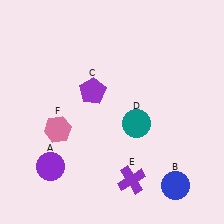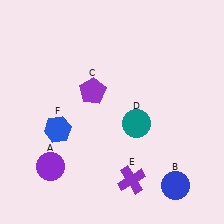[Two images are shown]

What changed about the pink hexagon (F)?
In Image 1, F is pink. In Image 2, it changed to blue.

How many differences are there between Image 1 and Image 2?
There is 1 difference between the two images.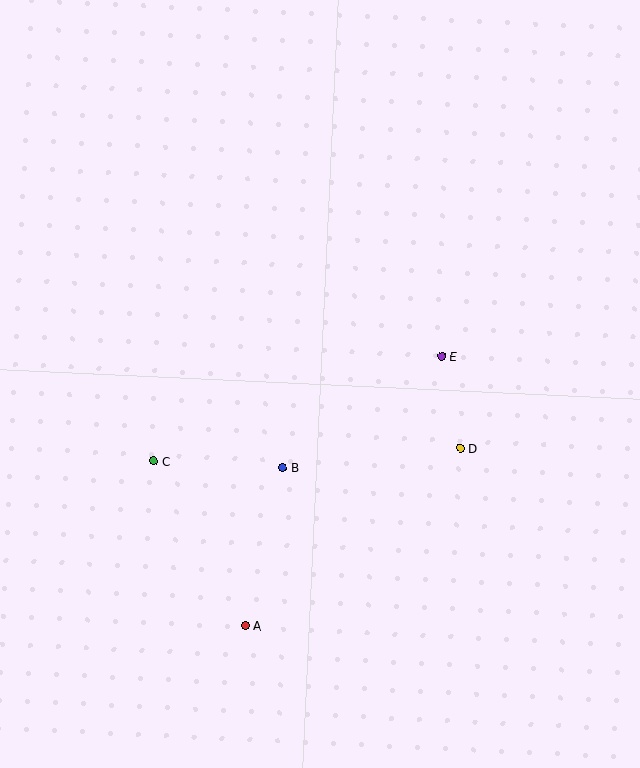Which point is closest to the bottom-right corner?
Point D is closest to the bottom-right corner.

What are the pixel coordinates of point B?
Point B is at (283, 468).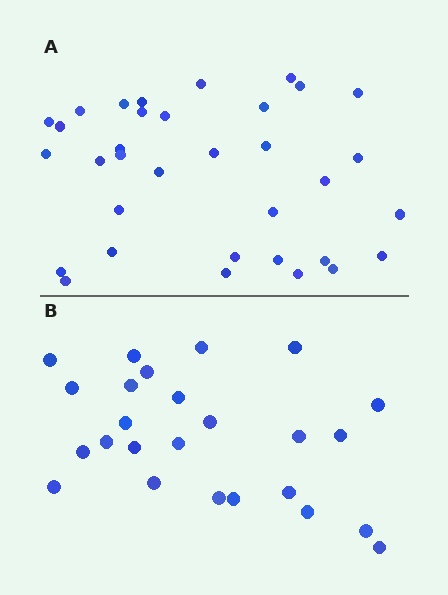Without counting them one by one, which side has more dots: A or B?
Region A (the top region) has more dots.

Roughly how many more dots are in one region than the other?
Region A has roughly 8 or so more dots than region B.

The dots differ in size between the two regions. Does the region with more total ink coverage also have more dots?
No. Region B has more total ink coverage because its dots are larger, but region A actually contains more individual dots. Total area can be misleading — the number of items is what matters here.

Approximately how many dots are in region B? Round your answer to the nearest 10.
About 20 dots. (The exact count is 25, which rounds to 20.)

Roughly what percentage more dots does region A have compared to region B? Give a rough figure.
About 35% more.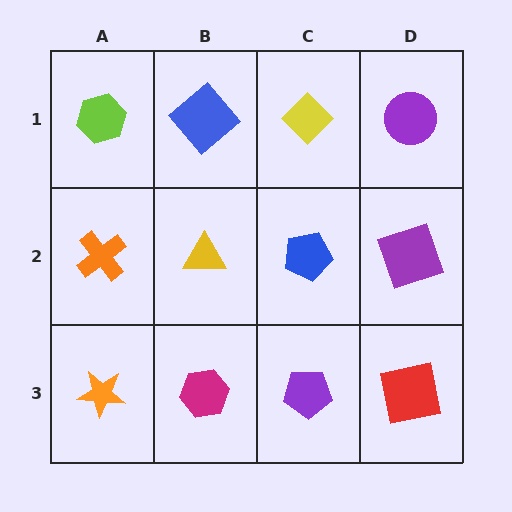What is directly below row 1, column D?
A purple square.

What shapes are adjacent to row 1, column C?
A blue pentagon (row 2, column C), a blue diamond (row 1, column B), a purple circle (row 1, column D).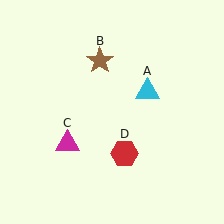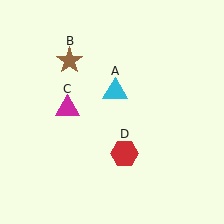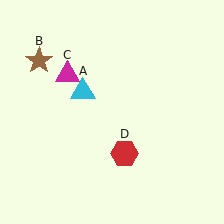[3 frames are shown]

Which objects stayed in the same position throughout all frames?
Red hexagon (object D) remained stationary.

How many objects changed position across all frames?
3 objects changed position: cyan triangle (object A), brown star (object B), magenta triangle (object C).